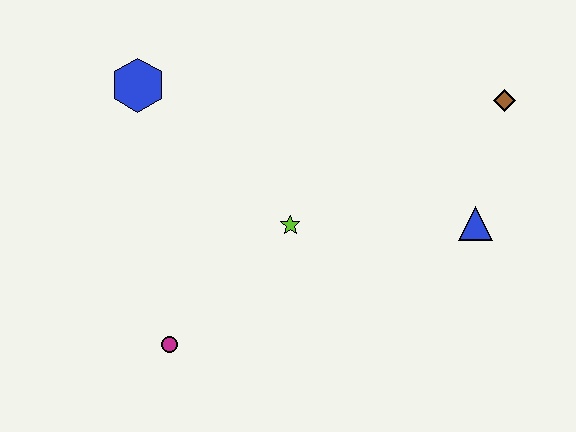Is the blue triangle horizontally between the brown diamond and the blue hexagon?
Yes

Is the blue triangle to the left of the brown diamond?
Yes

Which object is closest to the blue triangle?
The brown diamond is closest to the blue triangle.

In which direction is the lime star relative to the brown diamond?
The lime star is to the left of the brown diamond.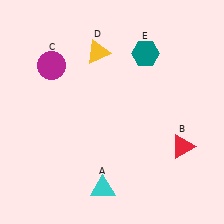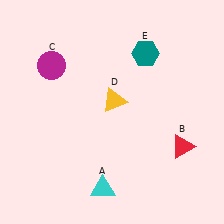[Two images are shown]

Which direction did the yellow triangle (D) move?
The yellow triangle (D) moved down.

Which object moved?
The yellow triangle (D) moved down.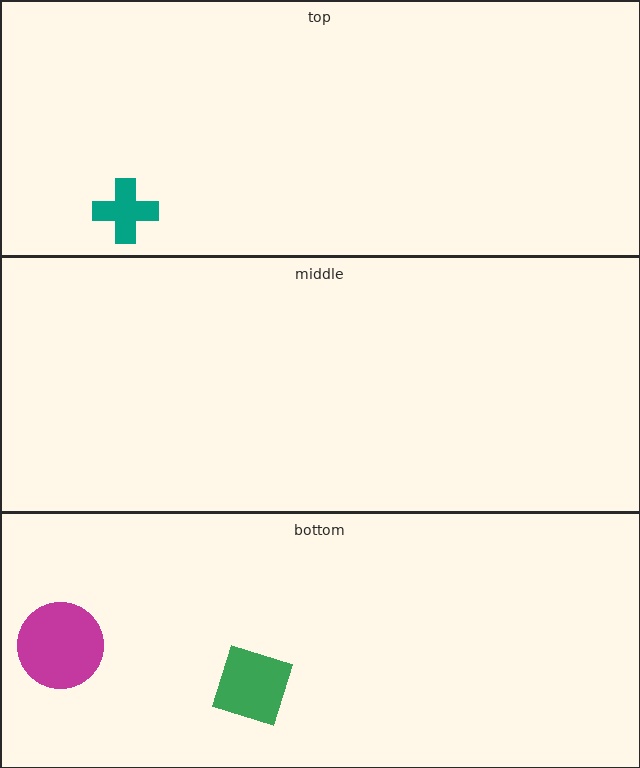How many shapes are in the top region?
1.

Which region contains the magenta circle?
The bottom region.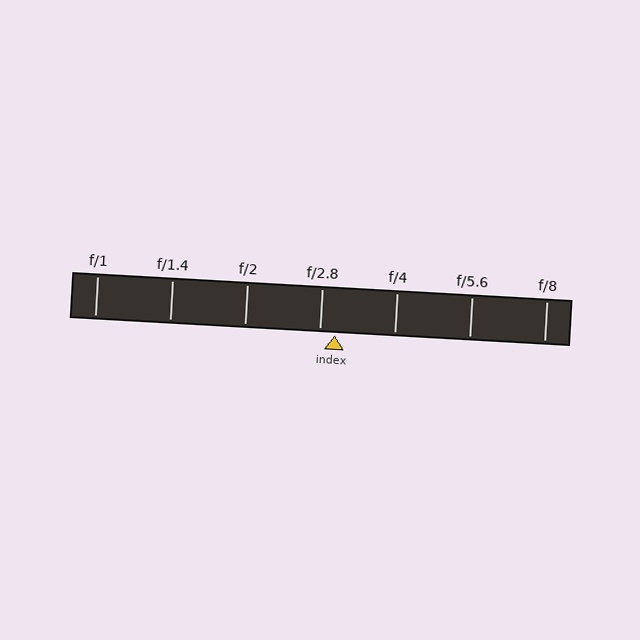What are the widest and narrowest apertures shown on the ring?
The widest aperture shown is f/1 and the narrowest is f/8.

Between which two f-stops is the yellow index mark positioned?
The index mark is between f/2.8 and f/4.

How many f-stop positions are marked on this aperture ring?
There are 7 f-stop positions marked.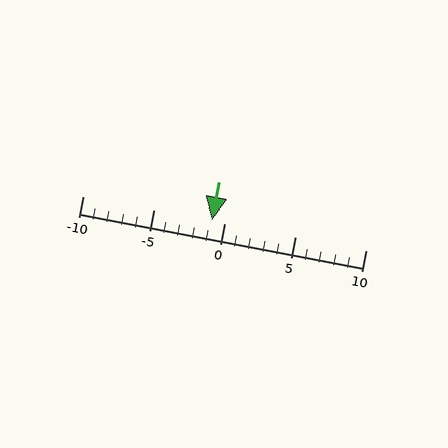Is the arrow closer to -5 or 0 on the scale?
The arrow is closer to 0.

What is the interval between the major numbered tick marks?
The major tick marks are spaced 5 units apart.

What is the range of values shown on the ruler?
The ruler shows values from -10 to 10.